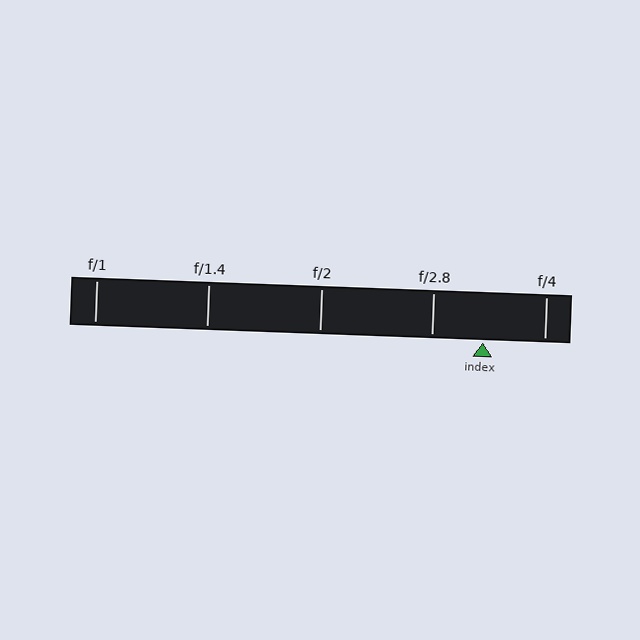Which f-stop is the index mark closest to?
The index mark is closest to f/2.8.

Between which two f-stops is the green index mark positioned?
The index mark is between f/2.8 and f/4.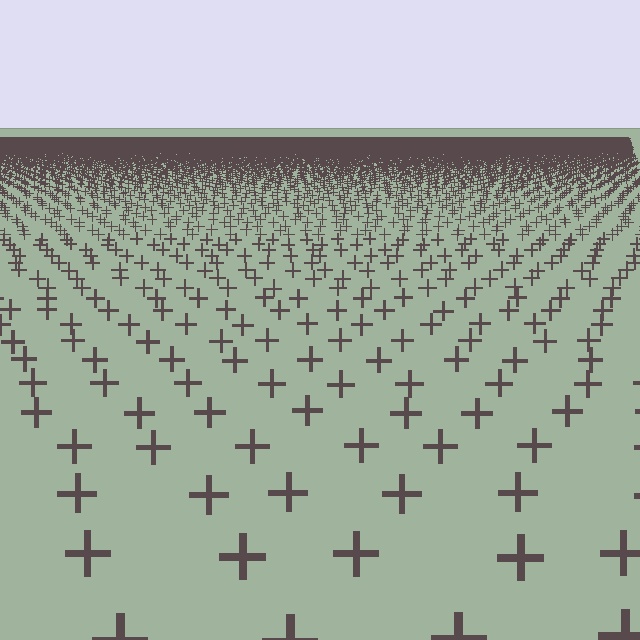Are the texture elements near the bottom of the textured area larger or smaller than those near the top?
Larger. Near the bottom, elements are closer to the viewer and appear at a bigger on-screen size.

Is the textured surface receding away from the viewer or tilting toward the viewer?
The surface is receding away from the viewer. Texture elements get smaller and denser toward the top.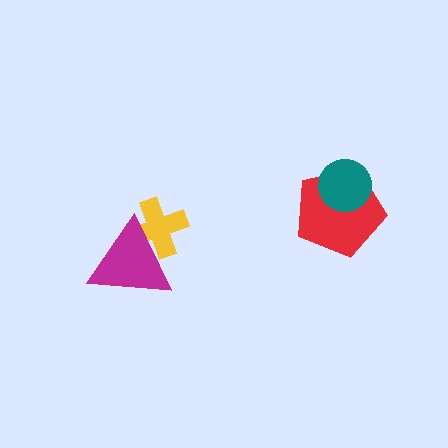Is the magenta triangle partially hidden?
No, no other shape covers it.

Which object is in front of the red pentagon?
The teal circle is in front of the red pentagon.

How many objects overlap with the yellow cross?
1 object overlaps with the yellow cross.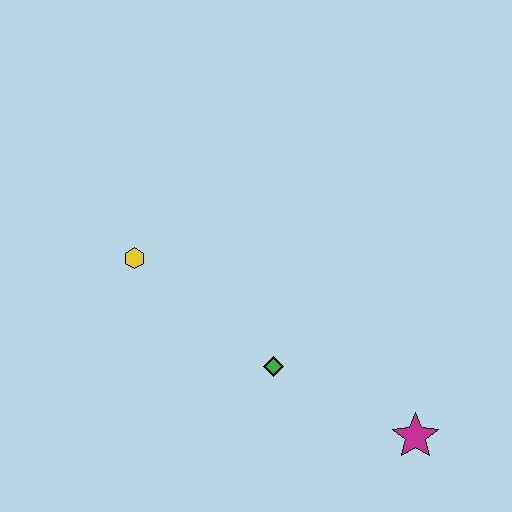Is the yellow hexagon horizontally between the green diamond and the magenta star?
No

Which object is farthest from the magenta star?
The yellow hexagon is farthest from the magenta star.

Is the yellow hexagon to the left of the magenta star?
Yes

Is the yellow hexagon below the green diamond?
No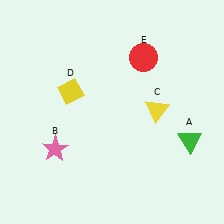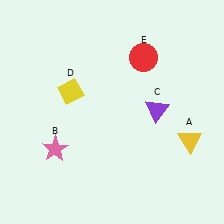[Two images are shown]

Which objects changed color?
A changed from green to yellow. C changed from yellow to purple.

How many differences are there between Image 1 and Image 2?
There are 2 differences between the two images.